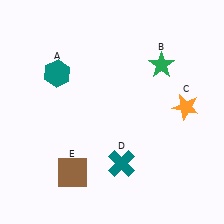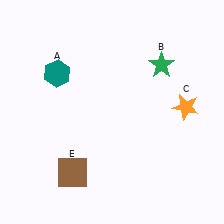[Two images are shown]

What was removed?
The teal cross (D) was removed in Image 2.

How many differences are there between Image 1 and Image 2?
There is 1 difference between the two images.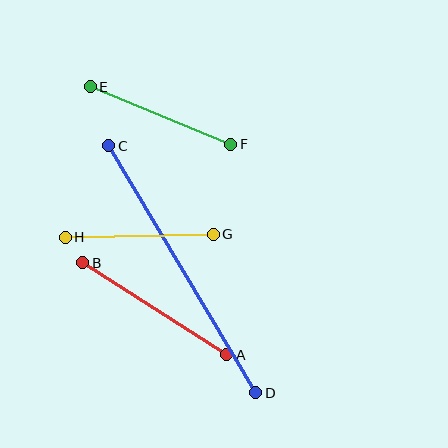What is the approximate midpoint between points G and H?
The midpoint is at approximately (139, 236) pixels.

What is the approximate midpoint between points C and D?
The midpoint is at approximately (182, 269) pixels.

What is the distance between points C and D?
The distance is approximately 287 pixels.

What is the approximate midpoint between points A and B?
The midpoint is at approximately (155, 309) pixels.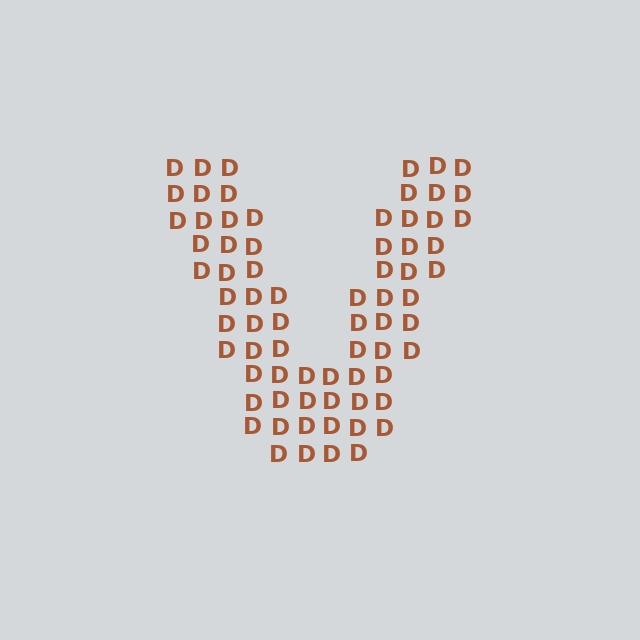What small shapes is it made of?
It is made of small letter D's.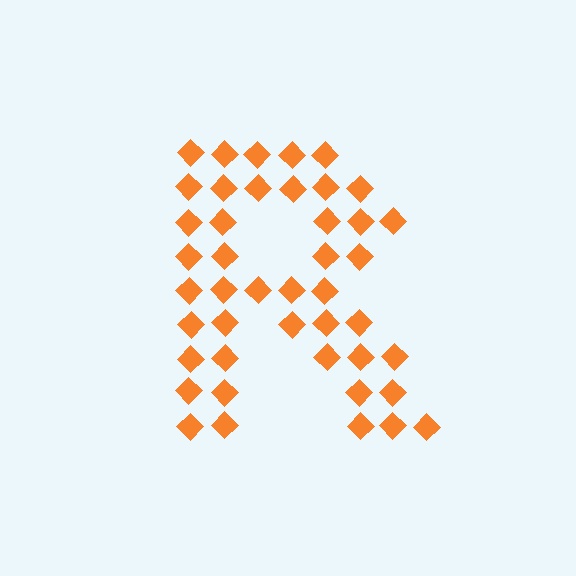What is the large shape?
The large shape is the letter R.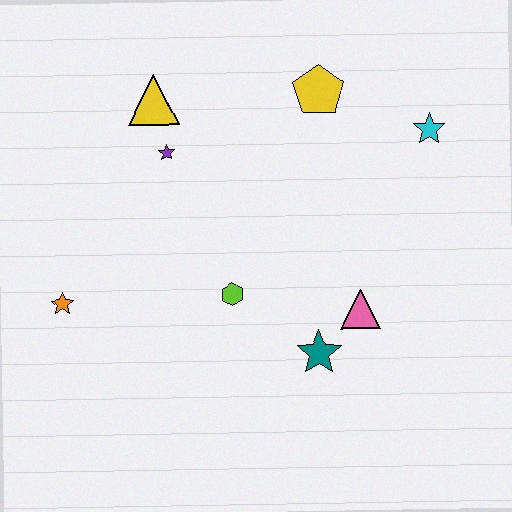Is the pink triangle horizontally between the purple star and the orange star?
No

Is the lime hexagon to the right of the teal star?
No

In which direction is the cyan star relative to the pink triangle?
The cyan star is above the pink triangle.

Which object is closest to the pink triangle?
The teal star is closest to the pink triangle.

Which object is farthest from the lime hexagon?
The cyan star is farthest from the lime hexagon.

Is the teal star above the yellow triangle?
No